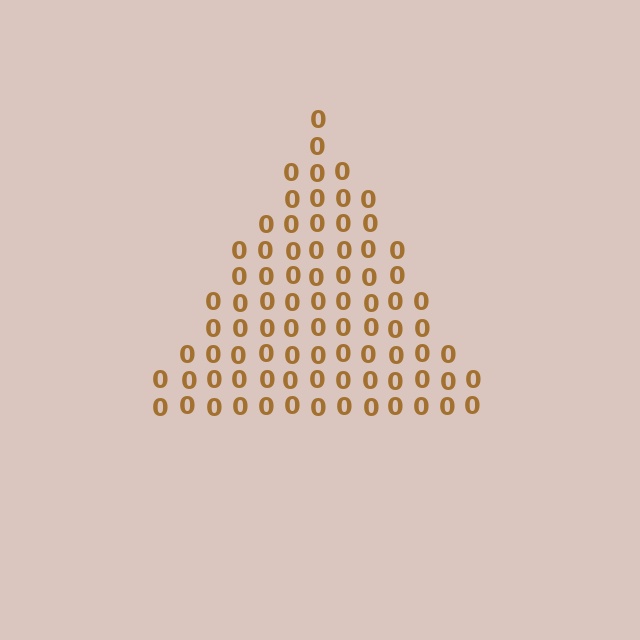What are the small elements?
The small elements are digit 0's.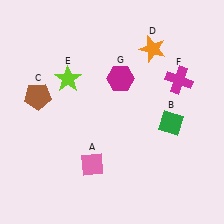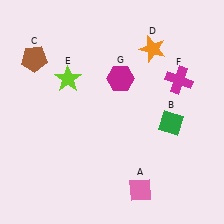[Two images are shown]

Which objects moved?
The objects that moved are: the pink diamond (A), the brown pentagon (C).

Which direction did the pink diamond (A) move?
The pink diamond (A) moved right.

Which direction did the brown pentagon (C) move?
The brown pentagon (C) moved up.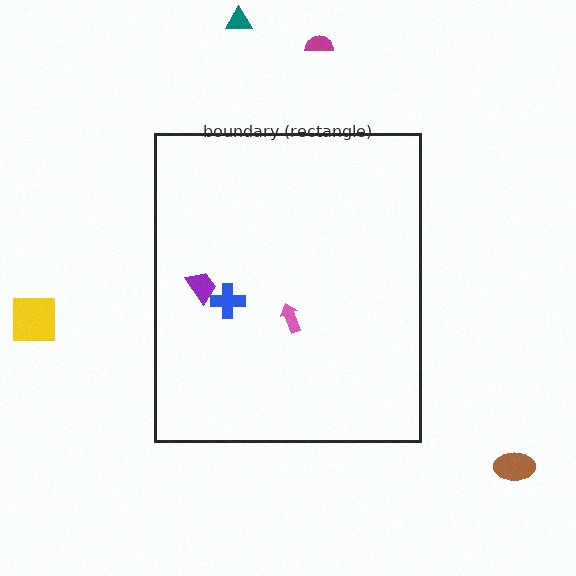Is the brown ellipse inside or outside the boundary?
Outside.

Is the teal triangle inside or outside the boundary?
Outside.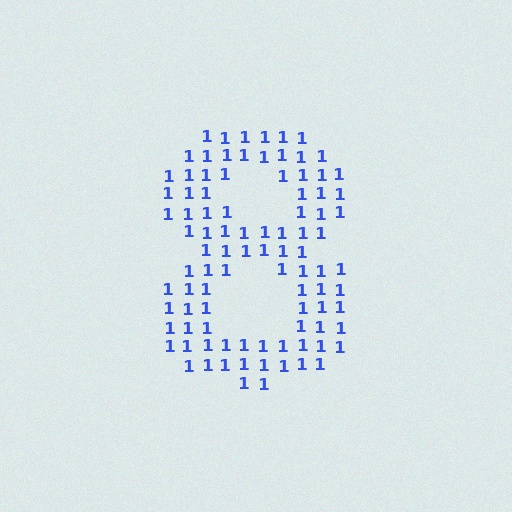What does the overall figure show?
The overall figure shows the digit 8.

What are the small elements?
The small elements are digit 1's.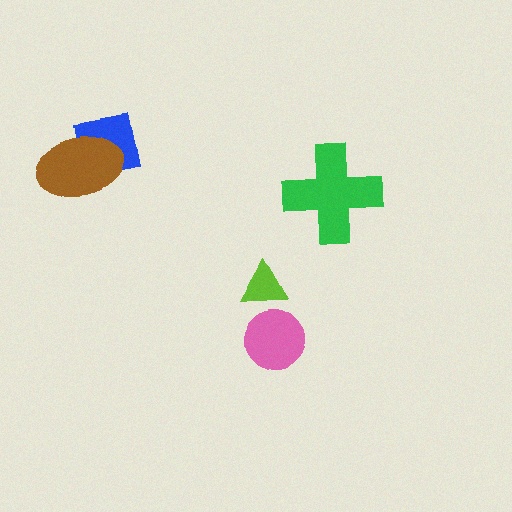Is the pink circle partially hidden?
No, no other shape covers it.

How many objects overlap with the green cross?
0 objects overlap with the green cross.